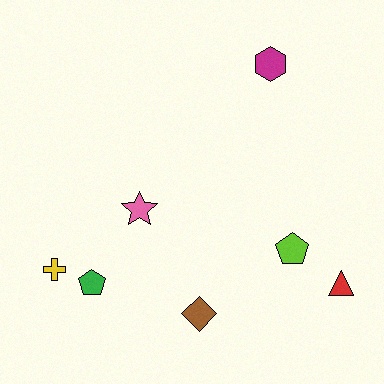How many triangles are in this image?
There is 1 triangle.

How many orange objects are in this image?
There are no orange objects.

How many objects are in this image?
There are 7 objects.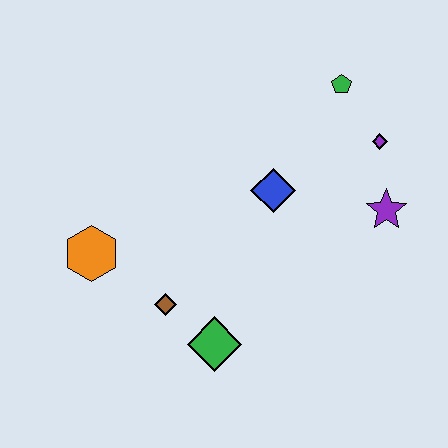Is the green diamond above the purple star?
No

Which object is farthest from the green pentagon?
The orange hexagon is farthest from the green pentagon.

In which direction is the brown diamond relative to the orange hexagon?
The brown diamond is to the right of the orange hexagon.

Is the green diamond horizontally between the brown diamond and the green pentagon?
Yes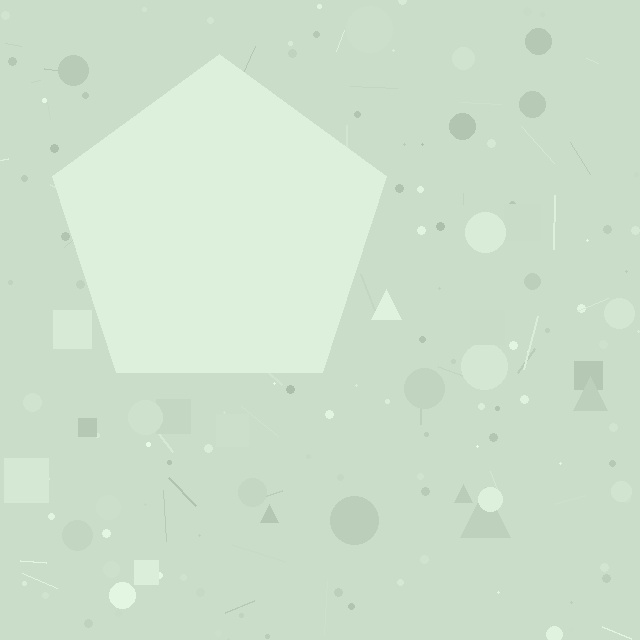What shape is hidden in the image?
A pentagon is hidden in the image.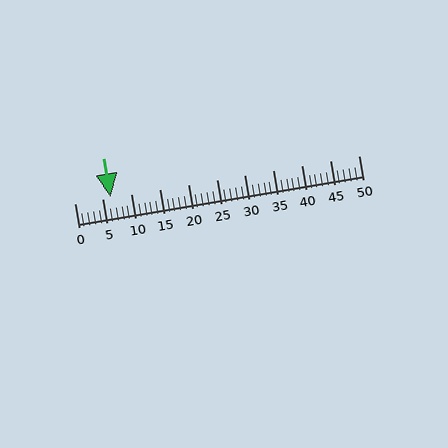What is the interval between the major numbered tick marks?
The major tick marks are spaced 5 units apart.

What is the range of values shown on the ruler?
The ruler shows values from 0 to 50.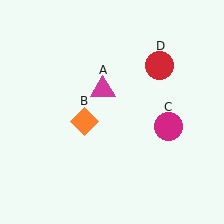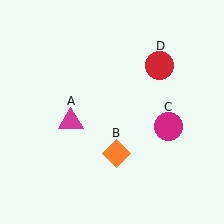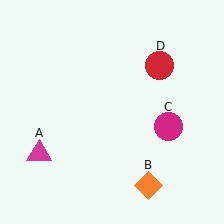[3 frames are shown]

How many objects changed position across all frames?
2 objects changed position: magenta triangle (object A), orange diamond (object B).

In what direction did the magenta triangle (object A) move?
The magenta triangle (object A) moved down and to the left.